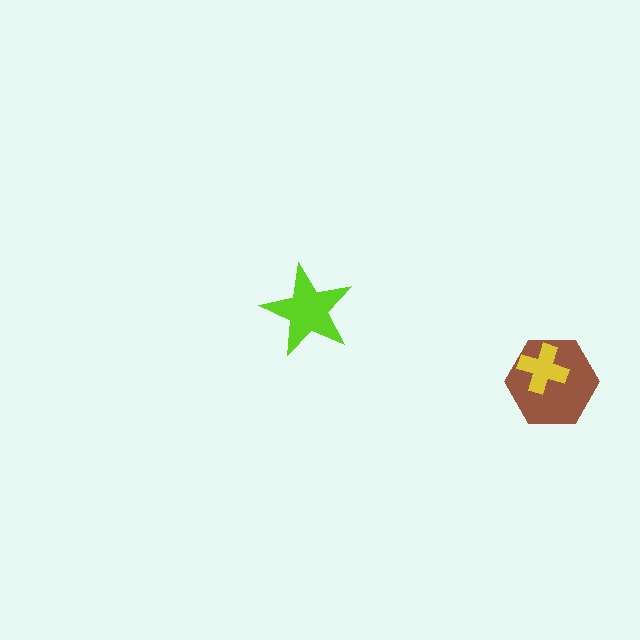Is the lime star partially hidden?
No, no other shape covers it.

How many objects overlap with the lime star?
0 objects overlap with the lime star.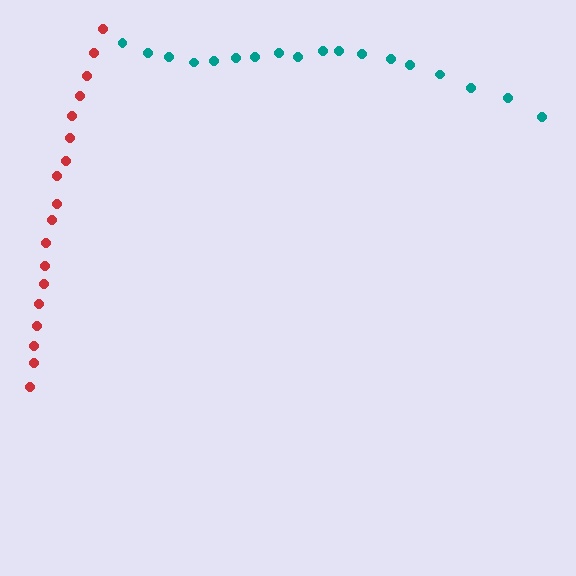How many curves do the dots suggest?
There are 2 distinct paths.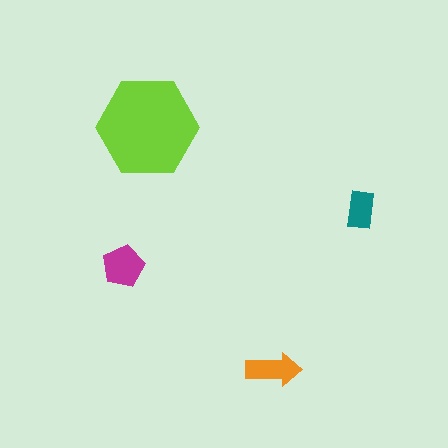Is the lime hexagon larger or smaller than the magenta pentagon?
Larger.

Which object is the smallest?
The teal rectangle.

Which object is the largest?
The lime hexagon.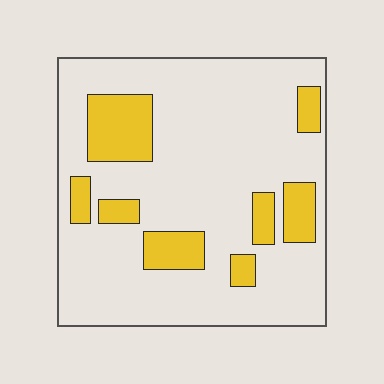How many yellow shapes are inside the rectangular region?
8.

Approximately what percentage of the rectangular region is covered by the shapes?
Approximately 20%.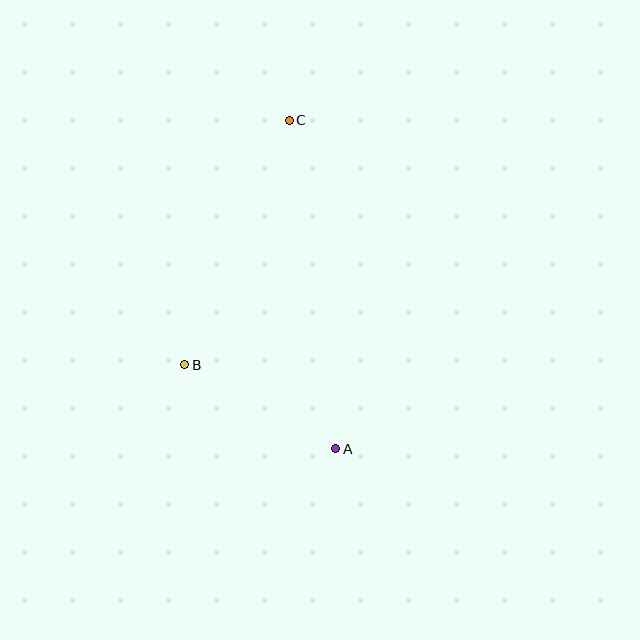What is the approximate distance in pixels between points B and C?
The distance between B and C is approximately 266 pixels.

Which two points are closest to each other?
Points A and B are closest to each other.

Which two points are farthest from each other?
Points A and C are farthest from each other.